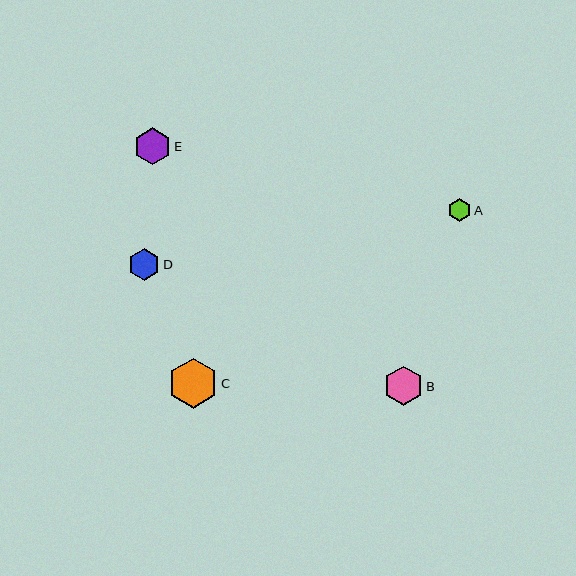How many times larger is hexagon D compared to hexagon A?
Hexagon D is approximately 1.4 times the size of hexagon A.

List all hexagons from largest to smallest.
From largest to smallest: C, B, E, D, A.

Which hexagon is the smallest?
Hexagon A is the smallest with a size of approximately 23 pixels.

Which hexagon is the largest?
Hexagon C is the largest with a size of approximately 50 pixels.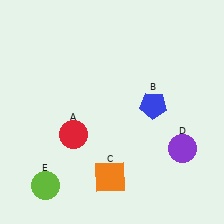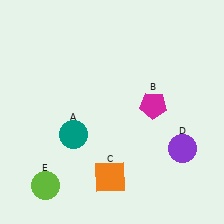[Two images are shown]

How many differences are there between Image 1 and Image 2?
There are 2 differences between the two images.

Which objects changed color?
A changed from red to teal. B changed from blue to magenta.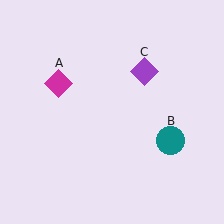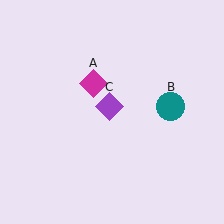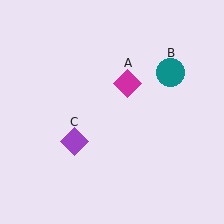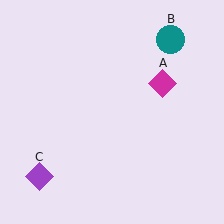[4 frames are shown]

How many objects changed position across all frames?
3 objects changed position: magenta diamond (object A), teal circle (object B), purple diamond (object C).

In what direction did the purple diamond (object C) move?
The purple diamond (object C) moved down and to the left.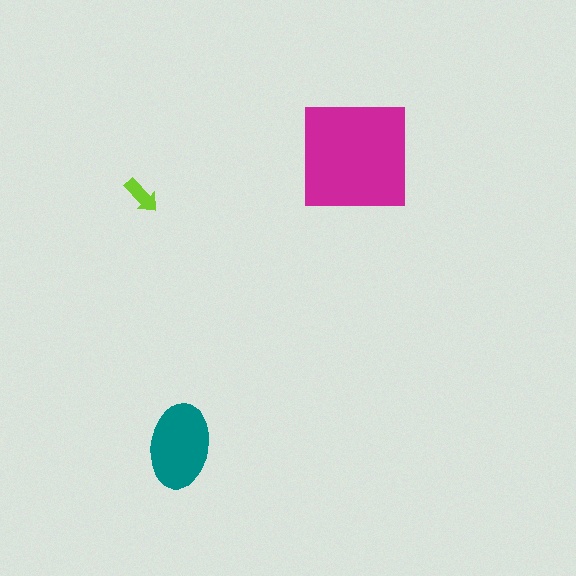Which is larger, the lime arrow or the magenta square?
The magenta square.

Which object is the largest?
The magenta square.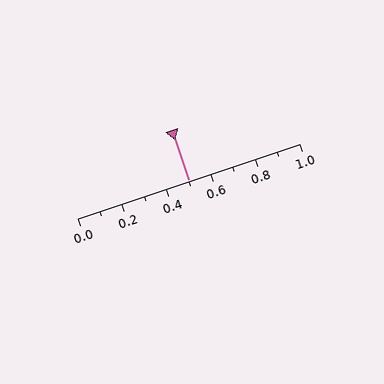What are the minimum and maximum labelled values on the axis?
The axis runs from 0.0 to 1.0.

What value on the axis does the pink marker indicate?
The marker indicates approximately 0.5.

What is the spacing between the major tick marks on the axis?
The major ticks are spaced 0.2 apart.